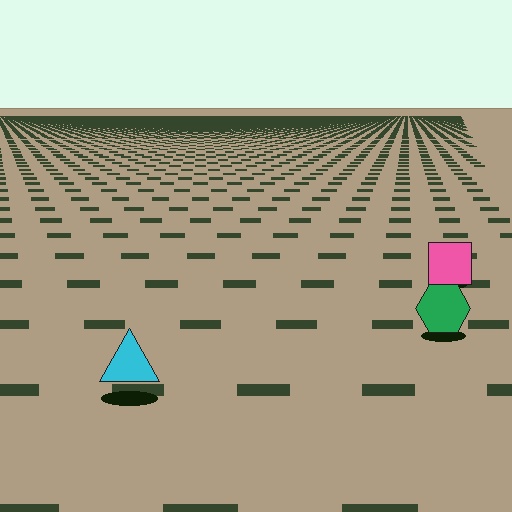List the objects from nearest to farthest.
From nearest to farthest: the cyan triangle, the green hexagon, the pink square.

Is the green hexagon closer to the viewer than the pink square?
Yes. The green hexagon is closer — you can tell from the texture gradient: the ground texture is coarser near it.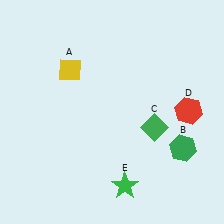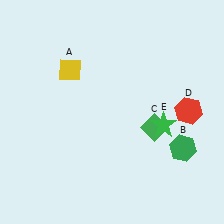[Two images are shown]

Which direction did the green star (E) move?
The green star (E) moved up.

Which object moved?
The green star (E) moved up.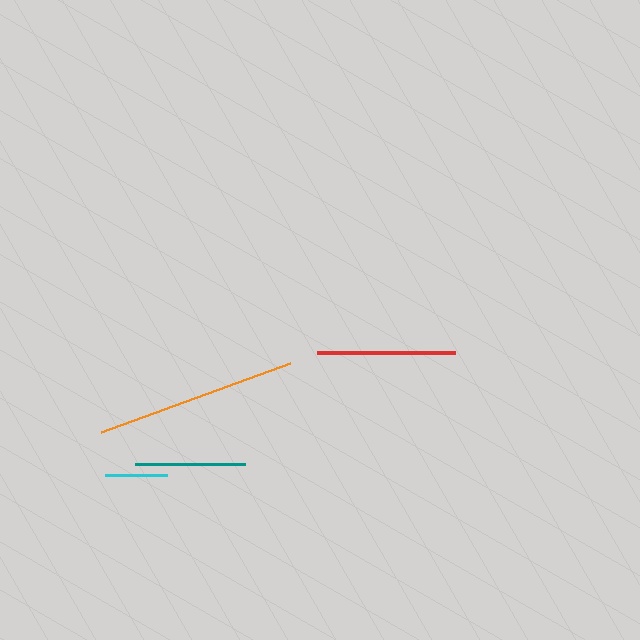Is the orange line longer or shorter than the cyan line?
The orange line is longer than the cyan line.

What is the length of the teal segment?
The teal segment is approximately 110 pixels long.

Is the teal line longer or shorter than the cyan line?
The teal line is longer than the cyan line.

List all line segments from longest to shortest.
From longest to shortest: orange, red, teal, cyan.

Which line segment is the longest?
The orange line is the longest at approximately 202 pixels.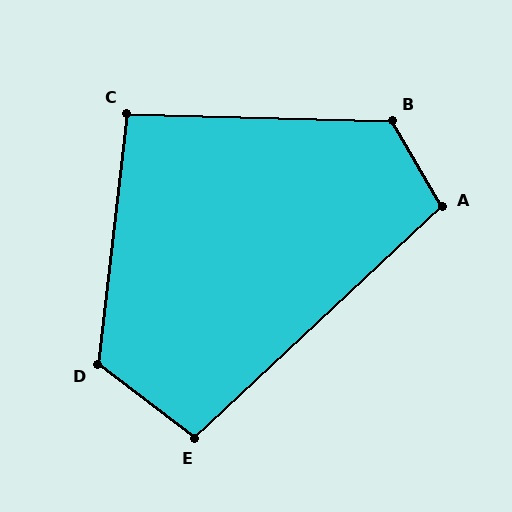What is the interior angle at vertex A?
Approximately 103 degrees (obtuse).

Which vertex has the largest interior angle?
B, at approximately 121 degrees.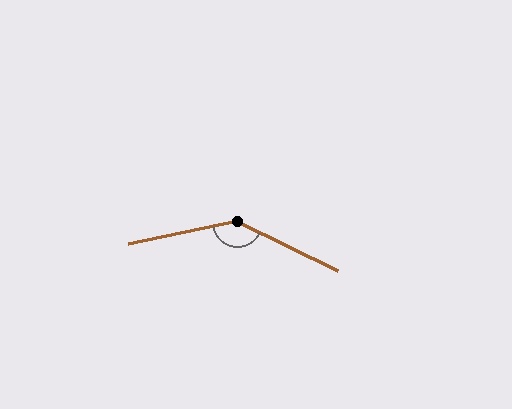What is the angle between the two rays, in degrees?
Approximately 142 degrees.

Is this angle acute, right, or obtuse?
It is obtuse.